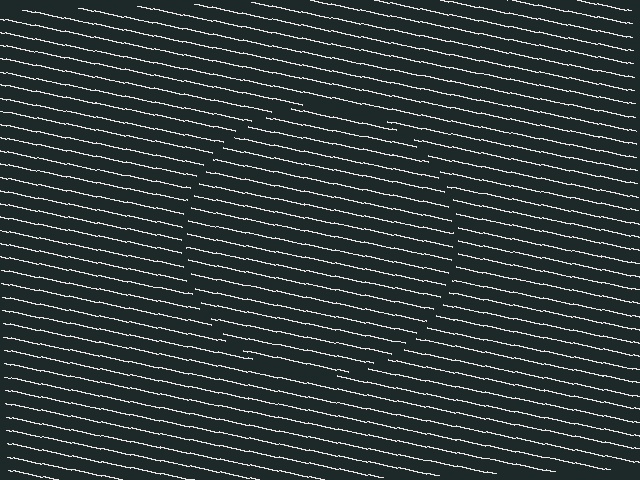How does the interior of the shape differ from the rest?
The interior of the shape contains the same grating, shifted by half a period — the contour is defined by the phase discontinuity where line-ends from the inner and outer gratings abut.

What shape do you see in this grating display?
An illusory circle. The interior of the shape contains the same grating, shifted by half a period — the contour is defined by the phase discontinuity where line-ends from the inner and outer gratings abut.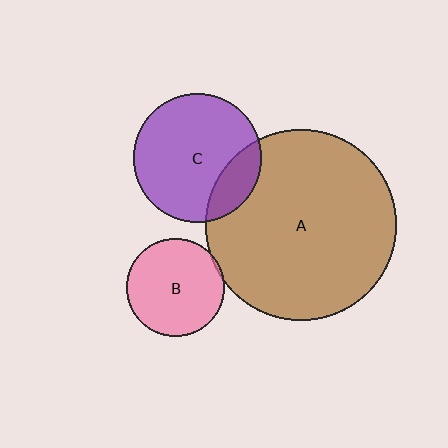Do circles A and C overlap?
Yes.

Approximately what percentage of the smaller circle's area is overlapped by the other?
Approximately 20%.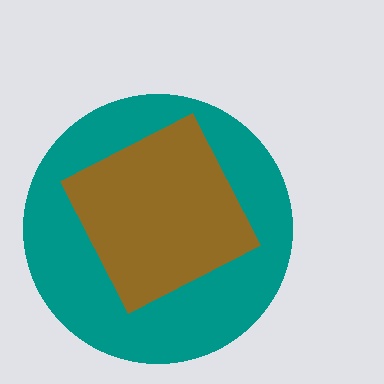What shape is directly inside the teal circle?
The brown square.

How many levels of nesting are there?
2.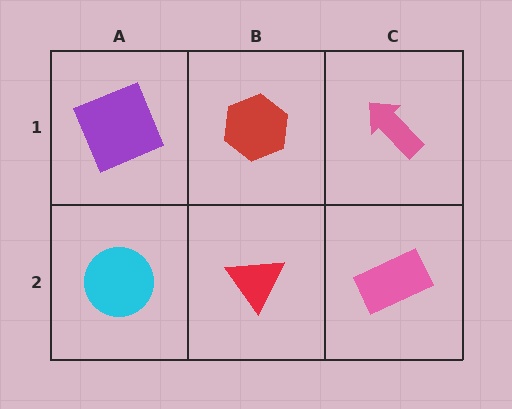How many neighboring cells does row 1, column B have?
3.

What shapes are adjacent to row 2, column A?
A purple square (row 1, column A), a red triangle (row 2, column B).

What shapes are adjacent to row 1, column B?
A red triangle (row 2, column B), a purple square (row 1, column A), a pink arrow (row 1, column C).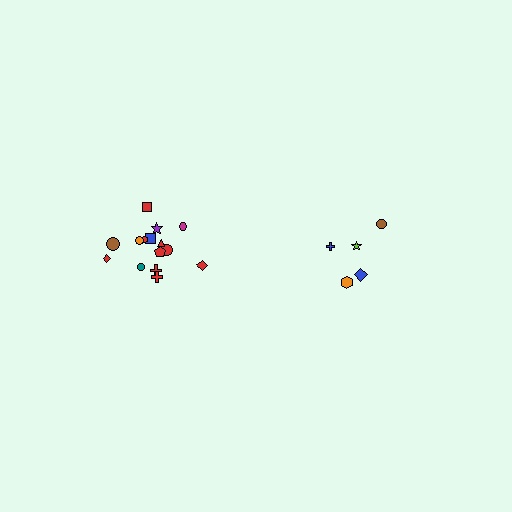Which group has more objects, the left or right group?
The left group.